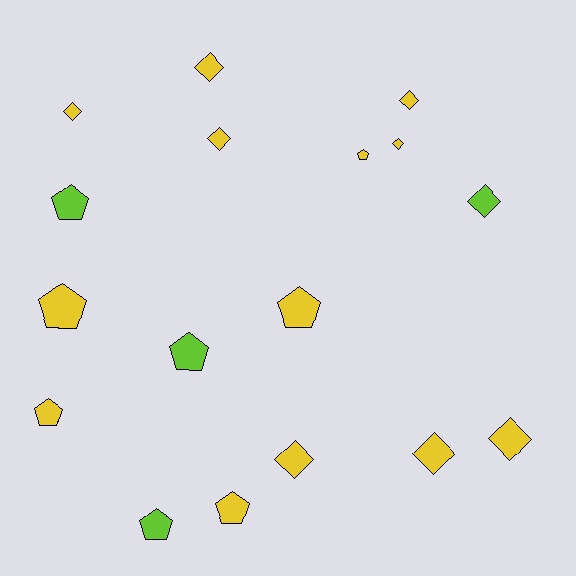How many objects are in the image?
There are 17 objects.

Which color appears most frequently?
Yellow, with 13 objects.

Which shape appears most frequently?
Diamond, with 9 objects.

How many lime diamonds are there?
There is 1 lime diamond.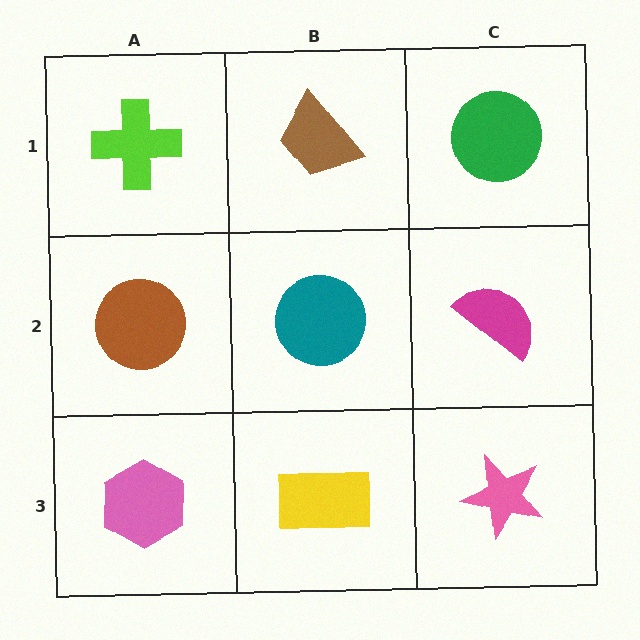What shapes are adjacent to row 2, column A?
A lime cross (row 1, column A), a pink hexagon (row 3, column A), a teal circle (row 2, column B).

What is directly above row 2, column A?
A lime cross.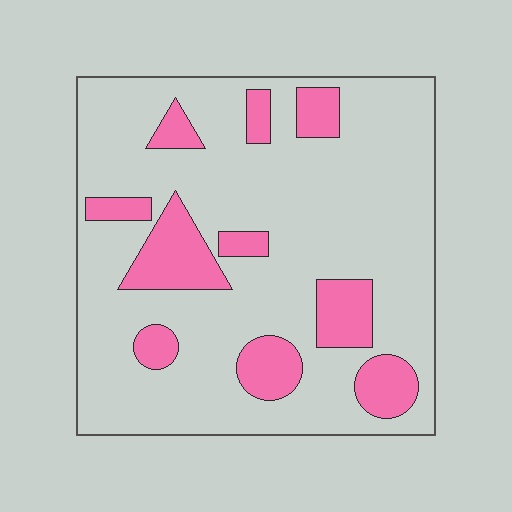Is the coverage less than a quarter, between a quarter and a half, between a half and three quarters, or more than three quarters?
Less than a quarter.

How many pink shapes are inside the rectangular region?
10.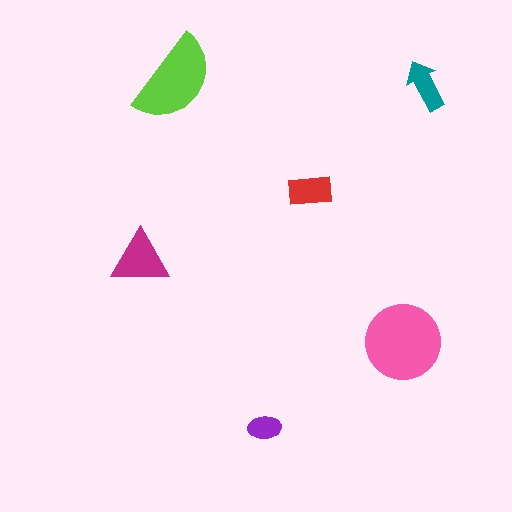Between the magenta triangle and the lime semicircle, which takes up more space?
The lime semicircle.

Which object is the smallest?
The purple ellipse.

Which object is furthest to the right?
The teal arrow is rightmost.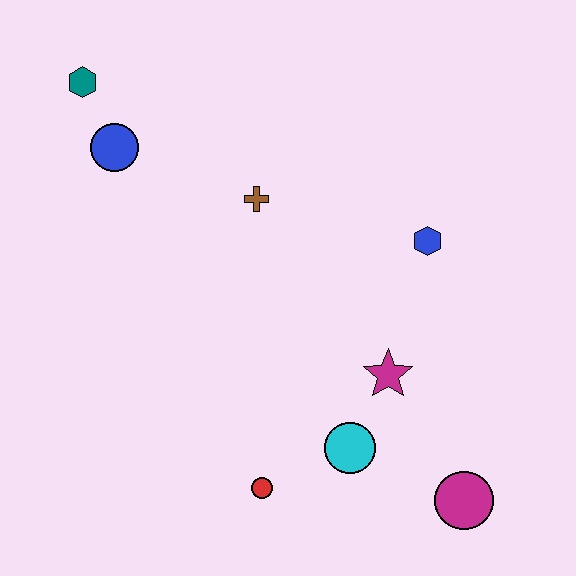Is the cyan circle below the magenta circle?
No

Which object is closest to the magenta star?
The cyan circle is closest to the magenta star.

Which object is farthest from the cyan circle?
The teal hexagon is farthest from the cyan circle.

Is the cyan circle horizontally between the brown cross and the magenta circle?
Yes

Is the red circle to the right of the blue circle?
Yes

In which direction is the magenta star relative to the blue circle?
The magenta star is to the right of the blue circle.